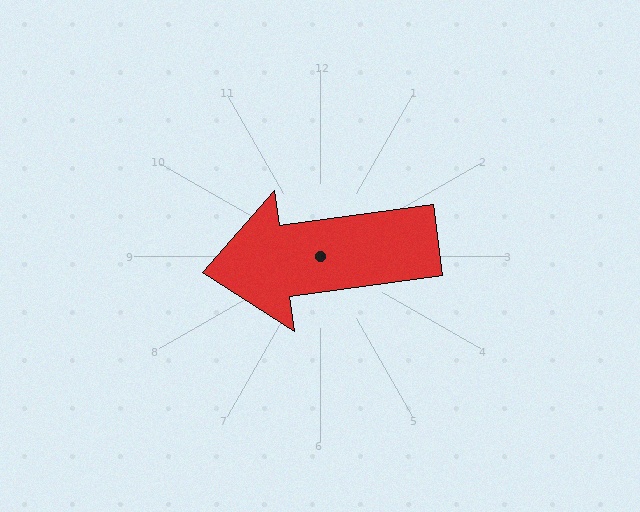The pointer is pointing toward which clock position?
Roughly 9 o'clock.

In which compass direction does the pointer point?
West.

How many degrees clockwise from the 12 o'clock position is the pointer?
Approximately 262 degrees.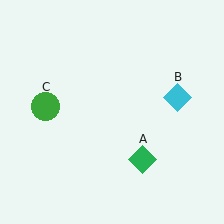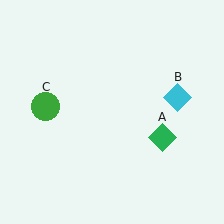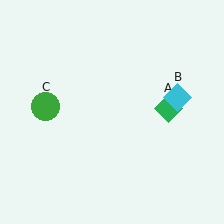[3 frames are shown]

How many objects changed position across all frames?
1 object changed position: green diamond (object A).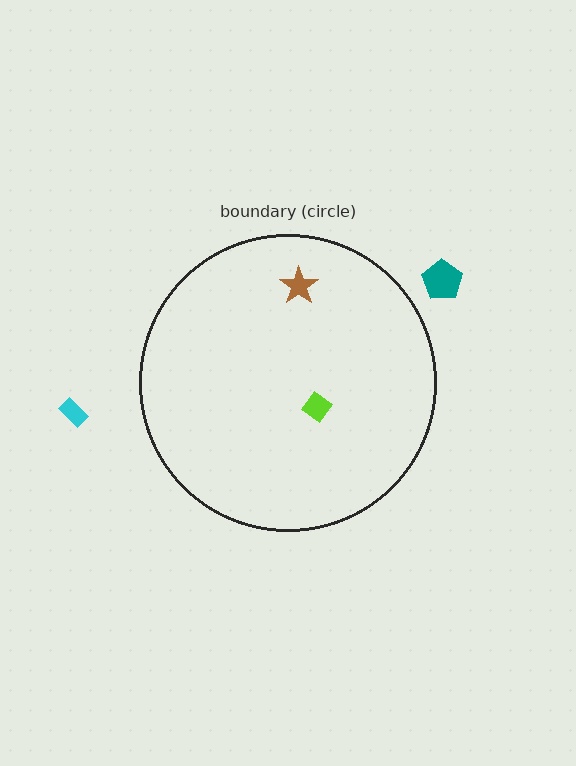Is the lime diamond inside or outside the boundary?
Inside.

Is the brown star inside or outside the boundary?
Inside.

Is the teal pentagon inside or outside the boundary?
Outside.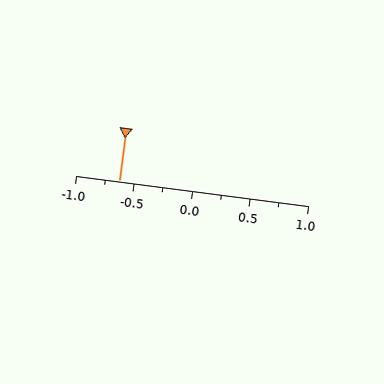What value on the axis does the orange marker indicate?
The marker indicates approximately -0.62.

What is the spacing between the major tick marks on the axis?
The major ticks are spaced 0.5 apart.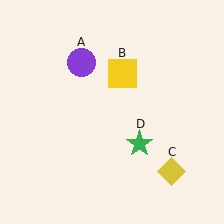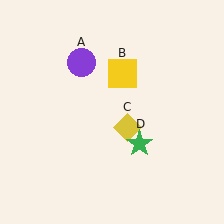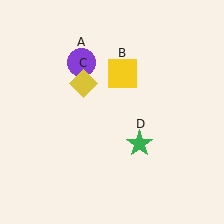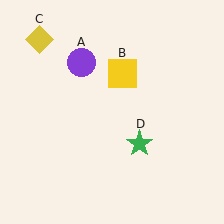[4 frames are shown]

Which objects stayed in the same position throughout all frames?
Purple circle (object A) and yellow square (object B) and green star (object D) remained stationary.